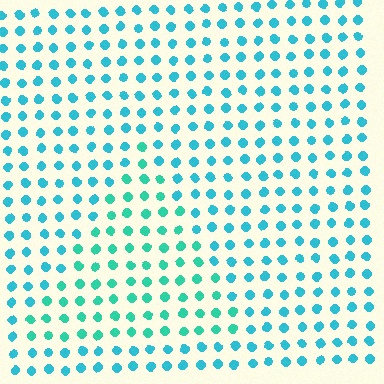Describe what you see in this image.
The image is filled with small cyan elements in a uniform arrangement. A triangle-shaped region is visible where the elements are tinted to a slightly different hue, forming a subtle color boundary.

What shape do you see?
I see a triangle.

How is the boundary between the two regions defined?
The boundary is defined purely by a slight shift in hue (about 24 degrees). Spacing, size, and orientation are identical on both sides.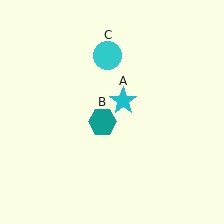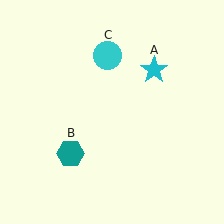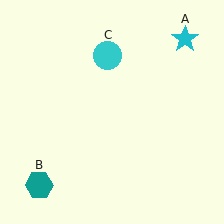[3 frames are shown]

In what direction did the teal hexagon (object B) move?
The teal hexagon (object B) moved down and to the left.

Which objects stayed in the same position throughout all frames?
Cyan circle (object C) remained stationary.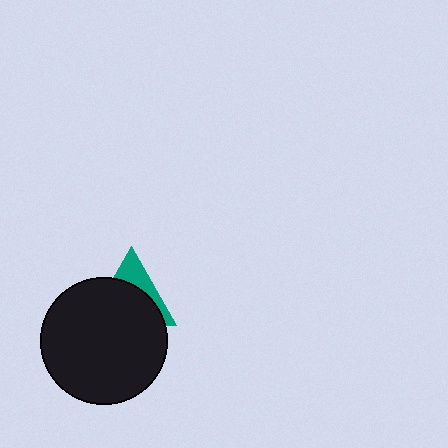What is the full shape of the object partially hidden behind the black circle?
The partially hidden object is a teal triangle.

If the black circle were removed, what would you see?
You would see the complete teal triangle.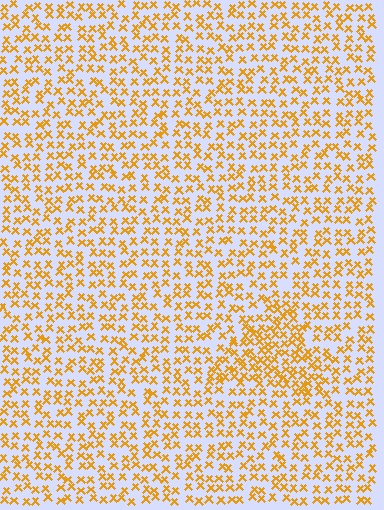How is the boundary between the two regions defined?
The boundary is defined by a change in element density (approximately 1.7x ratio). All elements are the same color, size, and shape.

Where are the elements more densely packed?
The elements are more densely packed inside the triangle boundary.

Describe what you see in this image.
The image contains small orange elements arranged at two different densities. A triangle-shaped region is visible where the elements are more densely packed than the surrounding area.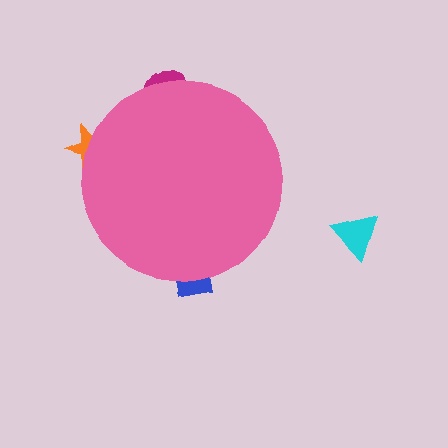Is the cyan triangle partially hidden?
No, the cyan triangle is fully visible.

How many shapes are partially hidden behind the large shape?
3 shapes are partially hidden.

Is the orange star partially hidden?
Yes, the orange star is partially hidden behind the pink circle.